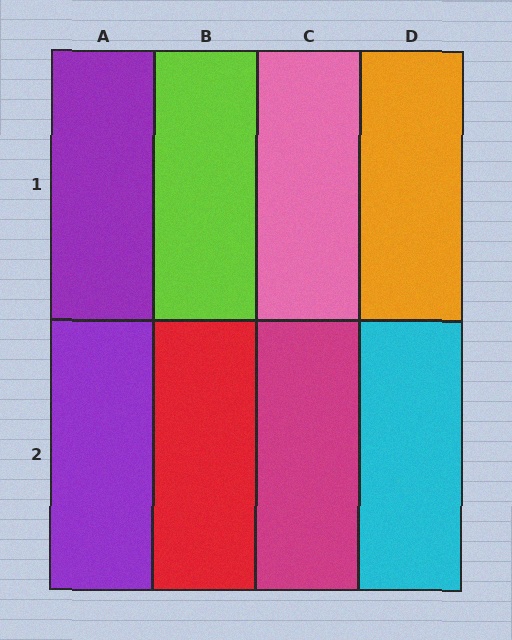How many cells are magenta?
1 cell is magenta.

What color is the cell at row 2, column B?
Red.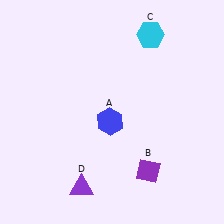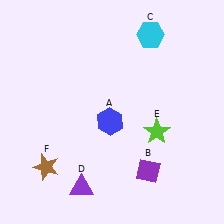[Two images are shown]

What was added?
A lime star (E), a brown star (F) were added in Image 2.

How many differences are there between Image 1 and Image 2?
There are 2 differences between the two images.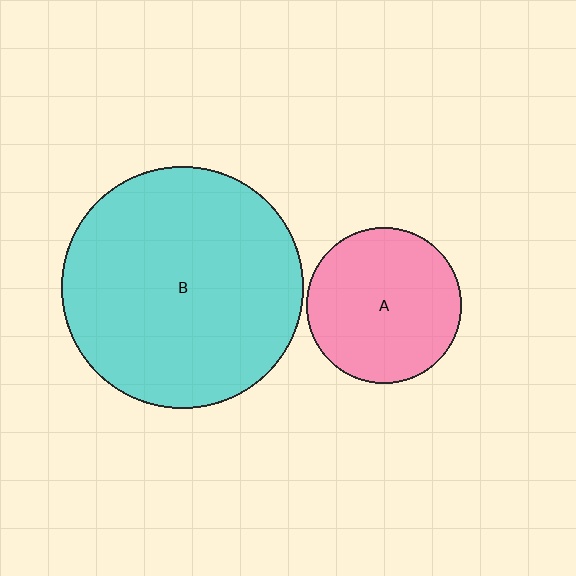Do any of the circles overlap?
No, none of the circles overlap.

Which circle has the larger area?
Circle B (cyan).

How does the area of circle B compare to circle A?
Approximately 2.4 times.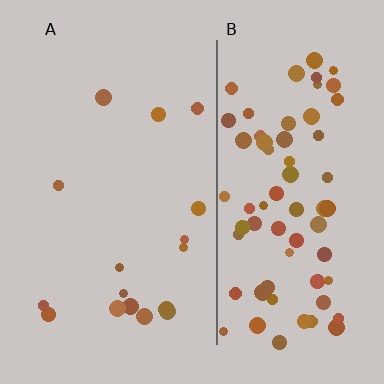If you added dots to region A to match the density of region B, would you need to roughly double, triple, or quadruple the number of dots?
Approximately quadruple.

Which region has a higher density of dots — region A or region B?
B (the right).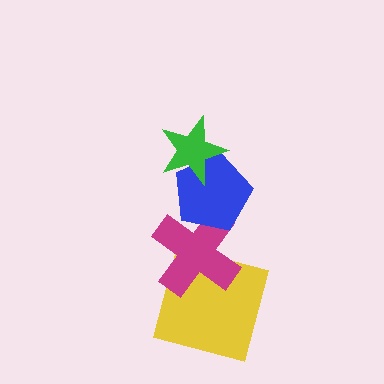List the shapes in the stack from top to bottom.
From top to bottom: the green star, the blue pentagon, the magenta cross, the yellow square.